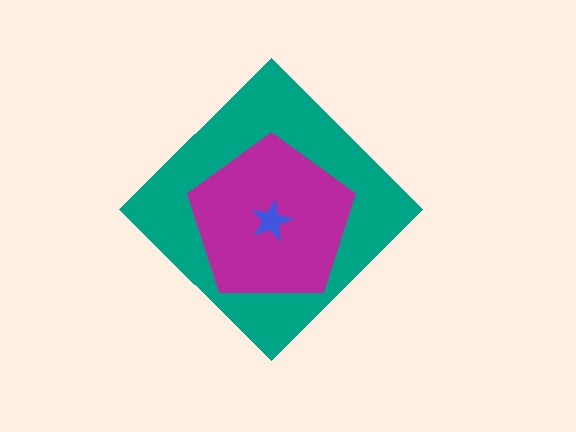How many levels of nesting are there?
3.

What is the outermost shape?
The teal diamond.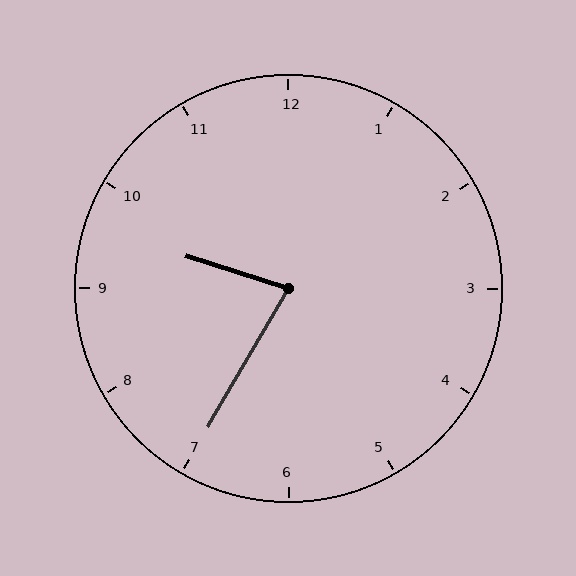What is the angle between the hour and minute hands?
Approximately 78 degrees.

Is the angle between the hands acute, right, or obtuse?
It is acute.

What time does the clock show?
9:35.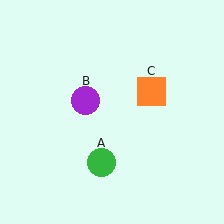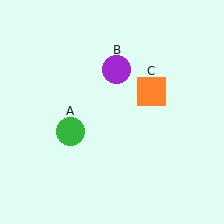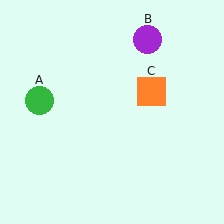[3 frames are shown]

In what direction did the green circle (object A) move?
The green circle (object A) moved up and to the left.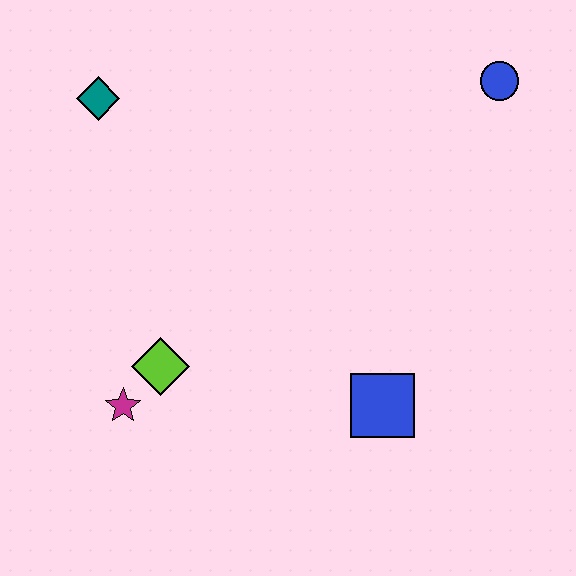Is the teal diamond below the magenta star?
No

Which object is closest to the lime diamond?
The magenta star is closest to the lime diamond.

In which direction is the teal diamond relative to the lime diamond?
The teal diamond is above the lime diamond.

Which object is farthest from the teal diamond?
The blue square is farthest from the teal diamond.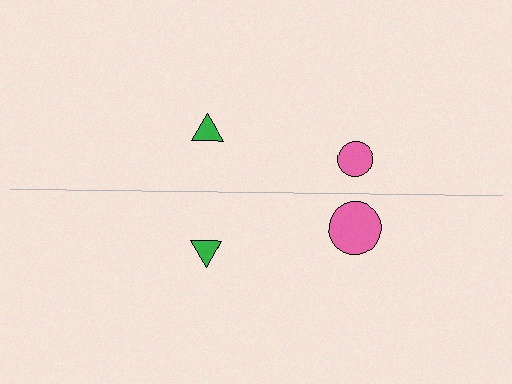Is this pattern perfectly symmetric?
No, the pattern is not perfectly symmetric. The pink circle on the bottom side has a different size than its mirror counterpart.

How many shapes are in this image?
There are 4 shapes in this image.